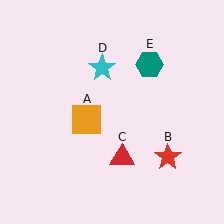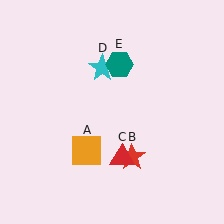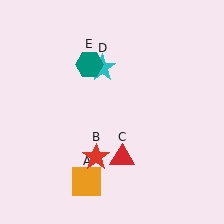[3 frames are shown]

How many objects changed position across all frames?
3 objects changed position: orange square (object A), red star (object B), teal hexagon (object E).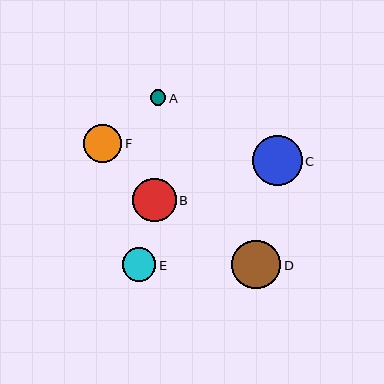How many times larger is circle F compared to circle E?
Circle F is approximately 1.1 times the size of circle E.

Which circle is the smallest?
Circle A is the smallest with a size of approximately 16 pixels.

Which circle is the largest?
Circle C is the largest with a size of approximately 50 pixels.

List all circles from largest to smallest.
From largest to smallest: C, D, B, F, E, A.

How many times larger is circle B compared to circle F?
Circle B is approximately 1.2 times the size of circle F.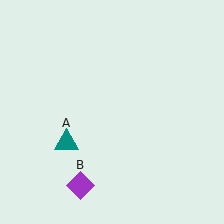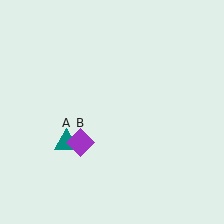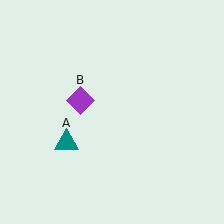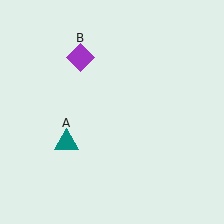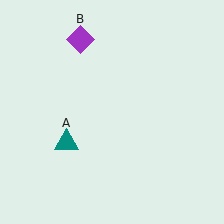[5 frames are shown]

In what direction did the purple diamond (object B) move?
The purple diamond (object B) moved up.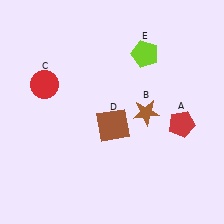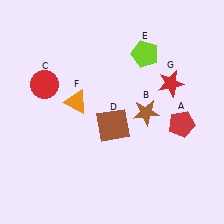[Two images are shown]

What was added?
An orange triangle (F), a red star (G) were added in Image 2.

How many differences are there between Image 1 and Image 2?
There are 2 differences between the two images.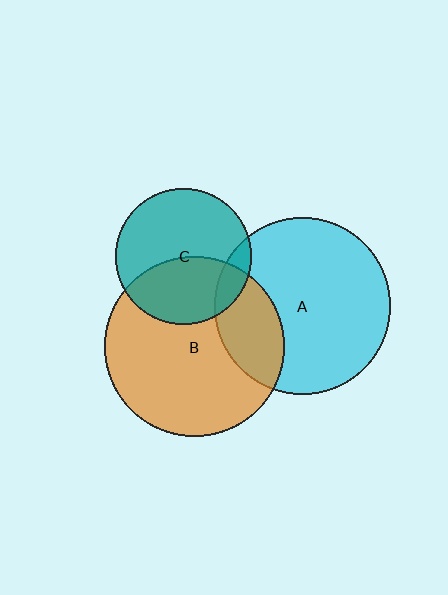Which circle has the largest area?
Circle B (orange).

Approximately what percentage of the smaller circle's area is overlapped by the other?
Approximately 40%.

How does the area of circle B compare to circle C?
Approximately 1.8 times.